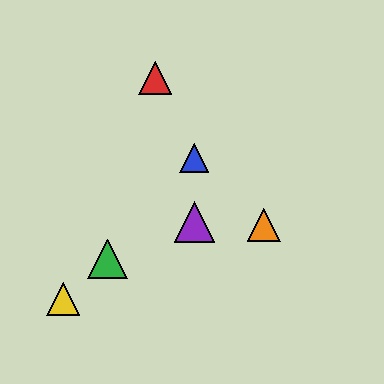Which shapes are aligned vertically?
The blue triangle, the purple triangle are aligned vertically.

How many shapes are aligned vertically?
2 shapes (the blue triangle, the purple triangle) are aligned vertically.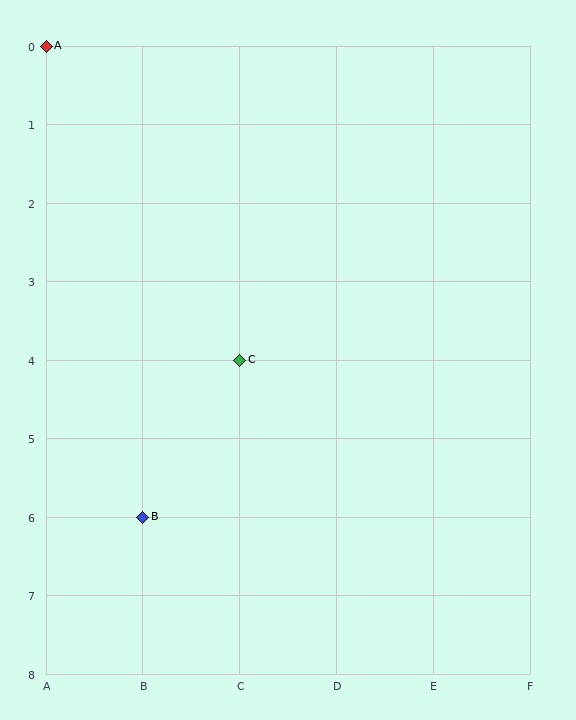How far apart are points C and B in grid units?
Points C and B are 1 column and 2 rows apart (about 2.2 grid units diagonally).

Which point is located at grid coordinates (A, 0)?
Point A is at (A, 0).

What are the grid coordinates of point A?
Point A is at grid coordinates (A, 0).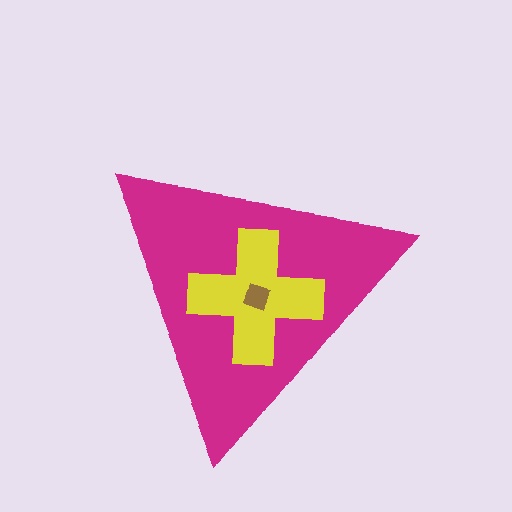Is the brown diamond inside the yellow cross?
Yes.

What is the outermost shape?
The magenta triangle.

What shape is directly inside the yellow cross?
The brown diamond.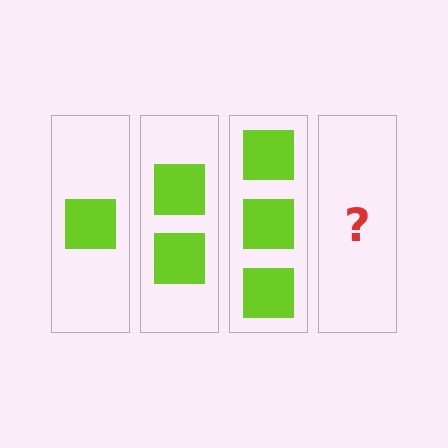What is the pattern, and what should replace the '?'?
The pattern is that each step adds one more square. The '?' should be 4 squares.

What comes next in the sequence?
The next element should be 4 squares.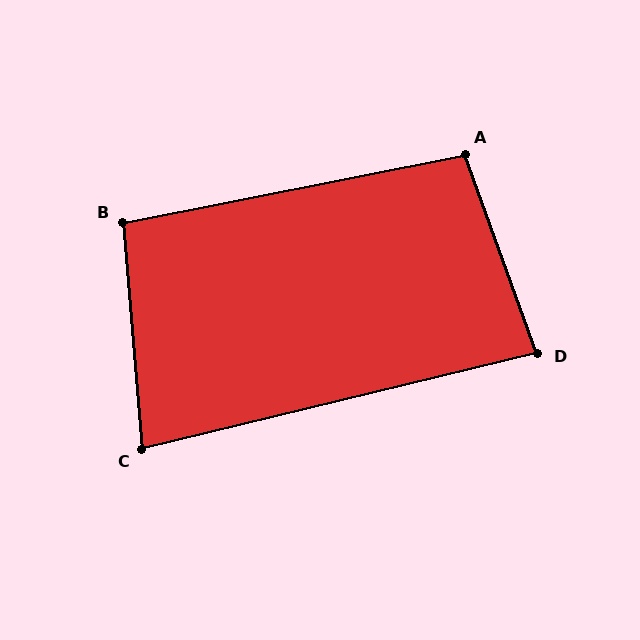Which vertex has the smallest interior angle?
C, at approximately 81 degrees.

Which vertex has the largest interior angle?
A, at approximately 99 degrees.